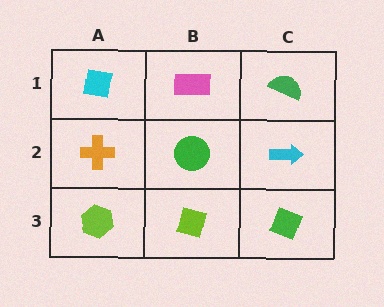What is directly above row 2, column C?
A green semicircle.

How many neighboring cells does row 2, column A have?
3.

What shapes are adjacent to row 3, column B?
A green circle (row 2, column B), a lime hexagon (row 3, column A), a green diamond (row 3, column C).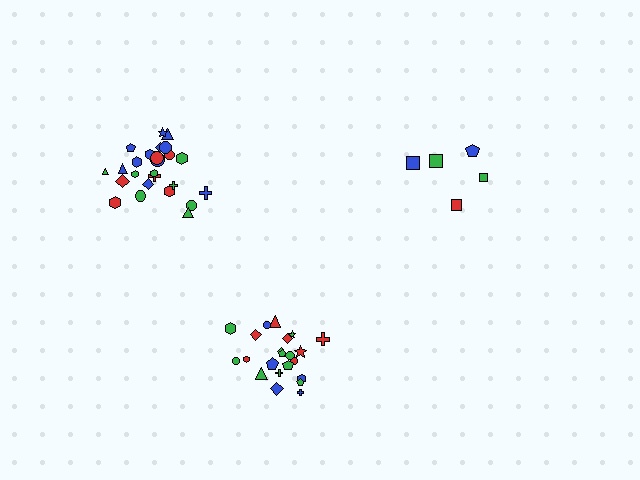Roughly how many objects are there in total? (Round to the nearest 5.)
Roughly 50 objects in total.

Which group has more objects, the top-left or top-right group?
The top-left group.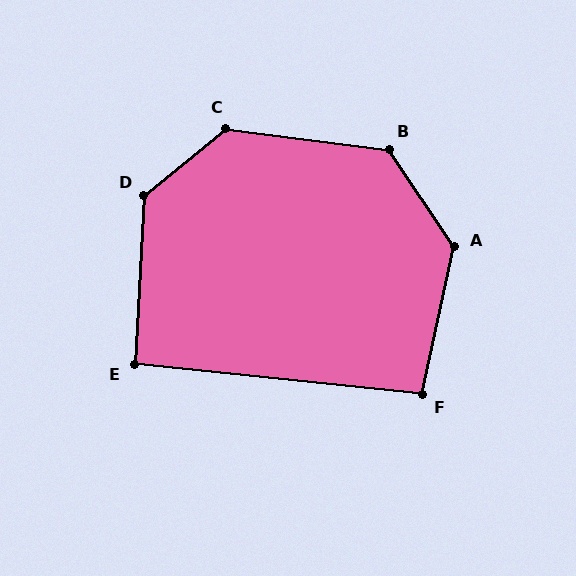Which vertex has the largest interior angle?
A, at approximately 134 degrees.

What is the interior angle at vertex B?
Approximately 131 degrees (obtuse).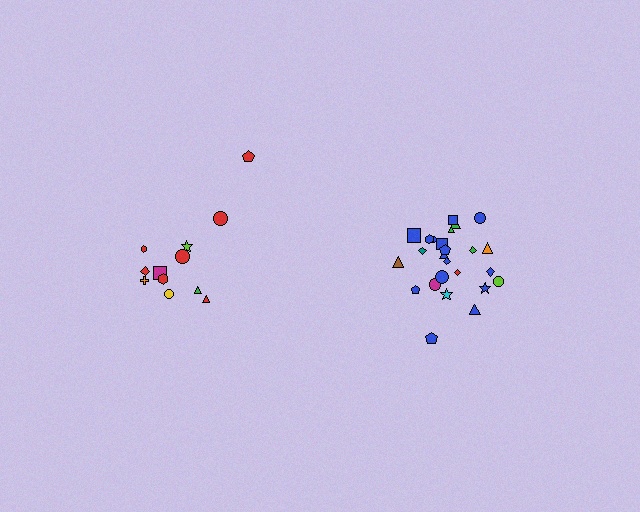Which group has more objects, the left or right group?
The right group.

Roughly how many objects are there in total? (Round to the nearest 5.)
Roughly 35 objects in total.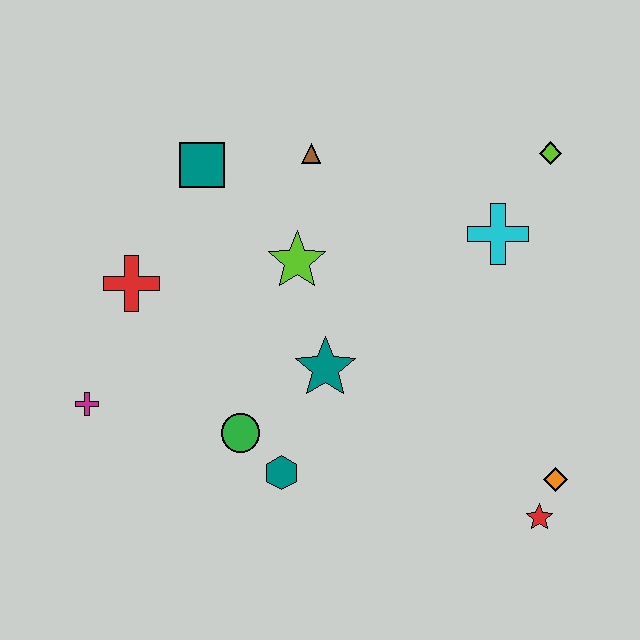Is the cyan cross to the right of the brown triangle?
Yes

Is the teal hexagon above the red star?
Yes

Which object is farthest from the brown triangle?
The red star is farthest from the brown triangle.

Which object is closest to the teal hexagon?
The green circle is closest to the teal hexagon.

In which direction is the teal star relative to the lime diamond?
The teal star is to the left of the lime diamond.